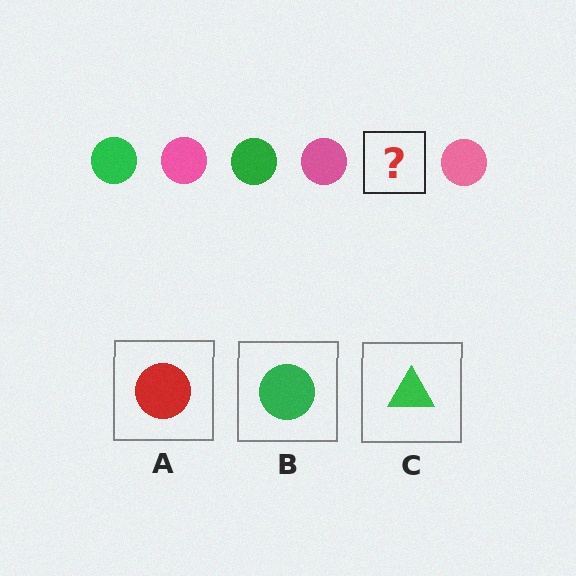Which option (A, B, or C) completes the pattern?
B.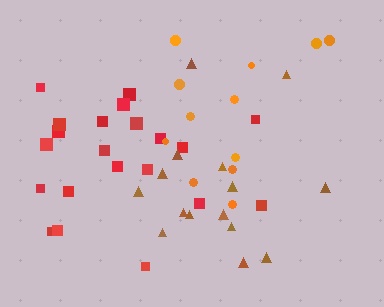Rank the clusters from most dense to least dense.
brown, red, orange.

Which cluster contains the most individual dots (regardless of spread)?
Red (21).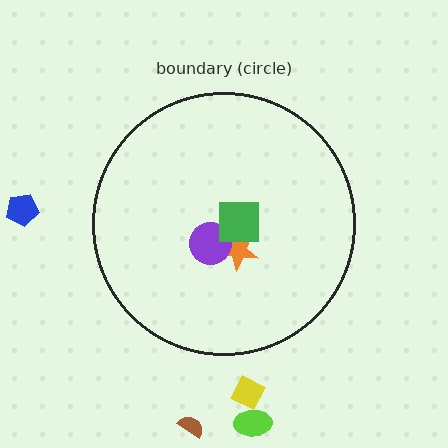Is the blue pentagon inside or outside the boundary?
Outside.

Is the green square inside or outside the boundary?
Inside.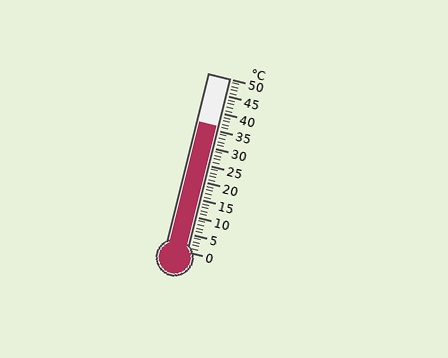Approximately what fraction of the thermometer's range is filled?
The thermometer is filled to approximately 70% of its range.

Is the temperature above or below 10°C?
The temperature is above 10°C.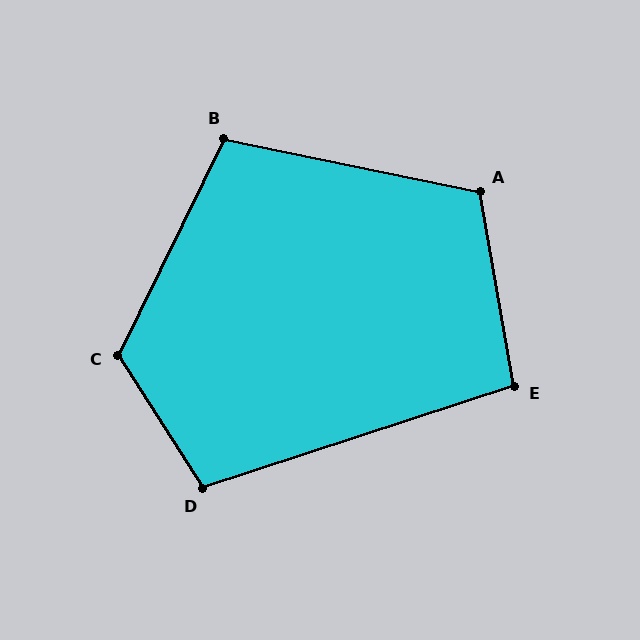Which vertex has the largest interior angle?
C, at approximately 121 degrees.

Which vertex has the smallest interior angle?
E, at approximately 98 degrees.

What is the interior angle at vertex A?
Approximately 112 degrees (obtuse).